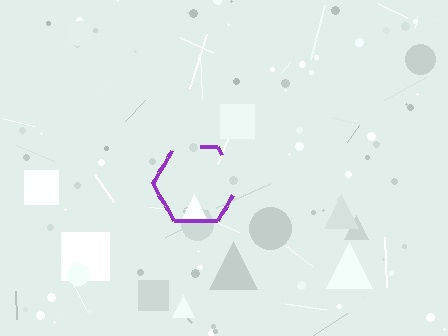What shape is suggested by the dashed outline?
The dashed outline suggests a hexagon.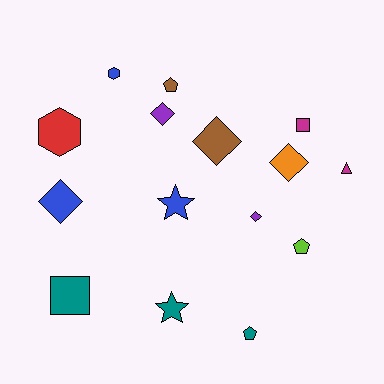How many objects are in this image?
There are 15 objects.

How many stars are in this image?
There are 2 stars.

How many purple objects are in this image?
There are 2 purple objects.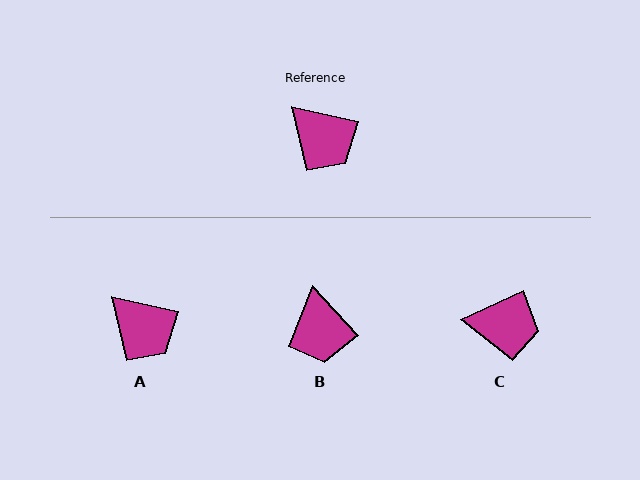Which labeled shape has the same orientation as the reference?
A.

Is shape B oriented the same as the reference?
No, it is off by about 35 degrees.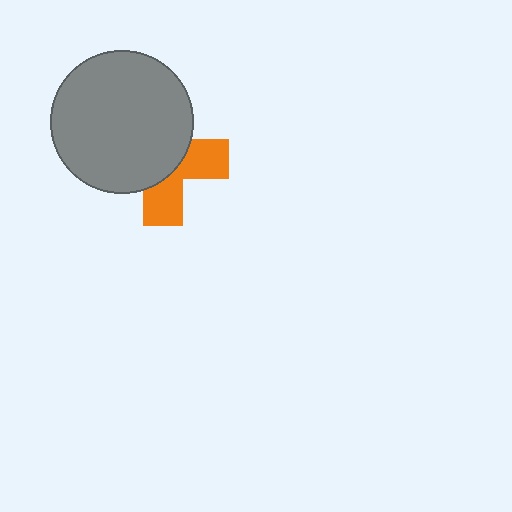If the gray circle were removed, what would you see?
You would see the complete orange cross.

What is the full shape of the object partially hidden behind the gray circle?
The partially hidden object is an orange cross.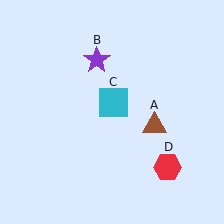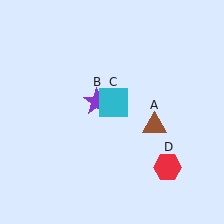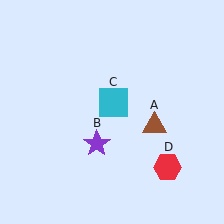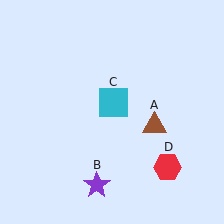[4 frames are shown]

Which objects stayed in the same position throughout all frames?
Brown triangle (object A) and cyan square (object C) and red hexagon (object D) remained stationary.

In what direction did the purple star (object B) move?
The purple star (object B) moved down.